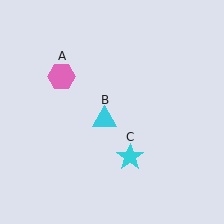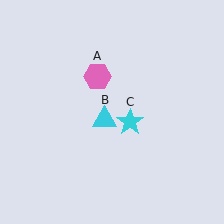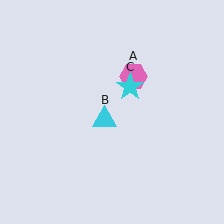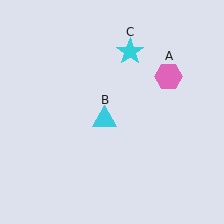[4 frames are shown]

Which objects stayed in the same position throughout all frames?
Cyan triangle (object B) remained stationary.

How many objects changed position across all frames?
2 objects changed position: pink hexagon (object A), cyan star (object C).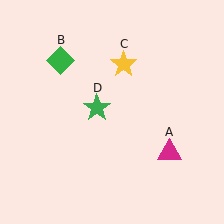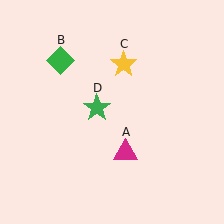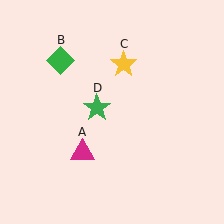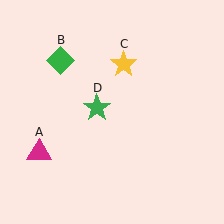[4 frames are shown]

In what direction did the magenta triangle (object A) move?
The magenta triangle (object A) moved left.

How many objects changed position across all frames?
1 object changed position: magenta triangle (object A).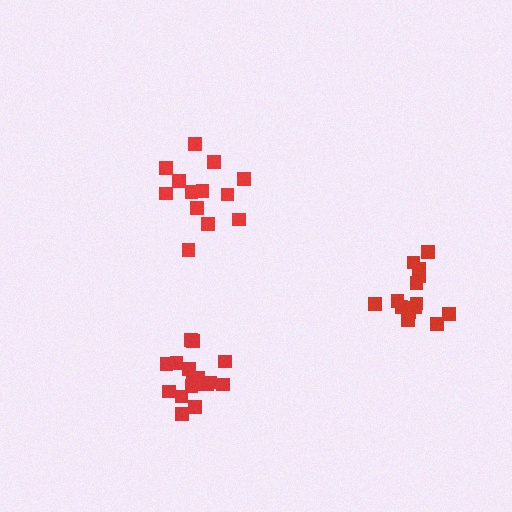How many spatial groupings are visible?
There are 3 spatial groupings.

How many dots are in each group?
Group 1: 13 dots, Group 2: 17 dots, Group 3: 14 dots (44 total).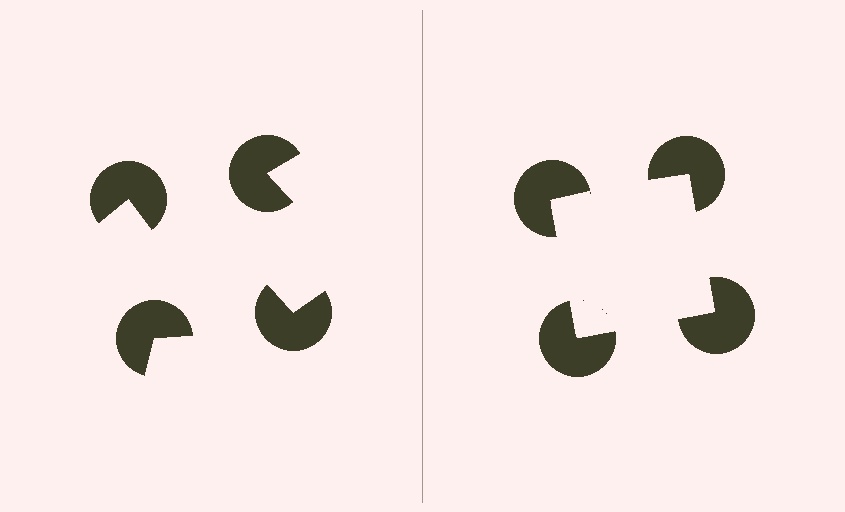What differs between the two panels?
The pac-man discs are positioned identically on both sides; only the wedge orientations differ. On the right they align to a square; on the left they are misaligned.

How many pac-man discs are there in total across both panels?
8 — 4 on each side.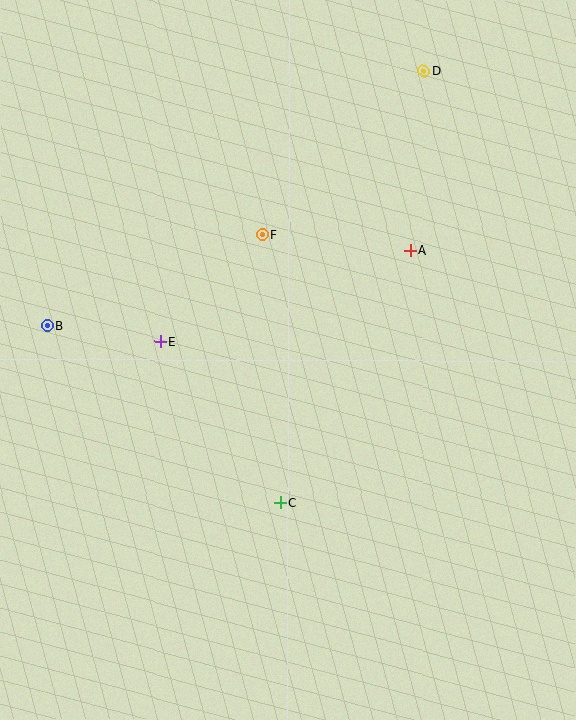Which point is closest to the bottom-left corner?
Point C is closest to the bottom-left corner.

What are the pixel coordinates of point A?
Point A is at (411, 250).